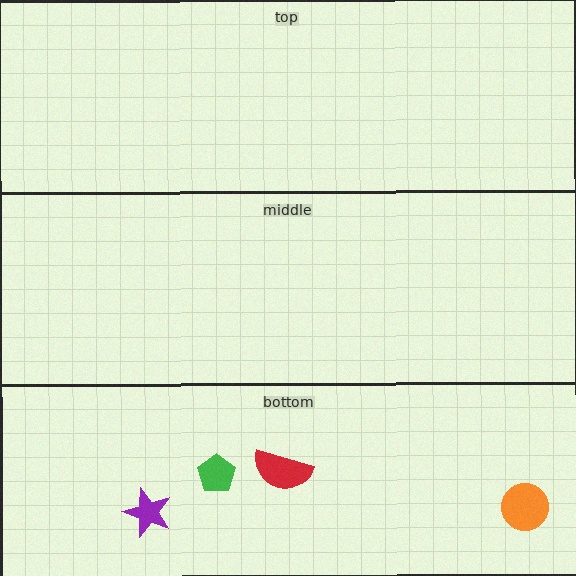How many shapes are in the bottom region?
4.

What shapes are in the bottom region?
The green pentagon, the purple star, the red semicircle, the orange circle.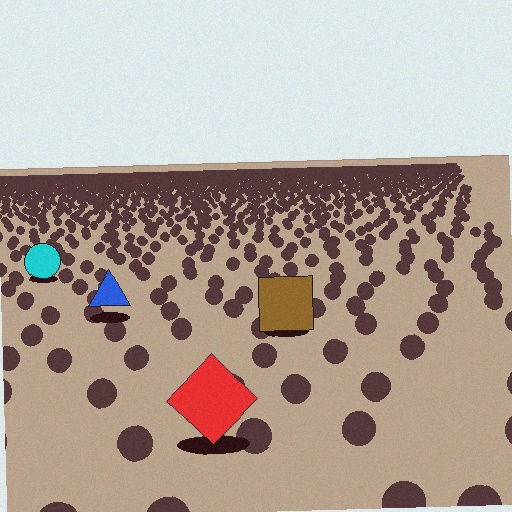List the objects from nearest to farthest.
From nearest to farthest: the red diamond, the brown square, the blue triangle, the cyan circle.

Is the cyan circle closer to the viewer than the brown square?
No. The brown square is closer — you can tell from the texture gradient: the ground texture is coarser near it.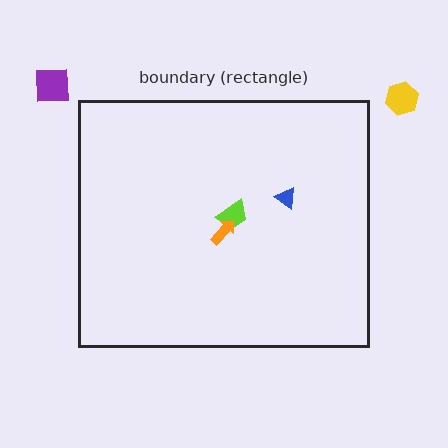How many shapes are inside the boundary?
3 inside, 2 outside.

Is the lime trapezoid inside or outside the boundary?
Inside.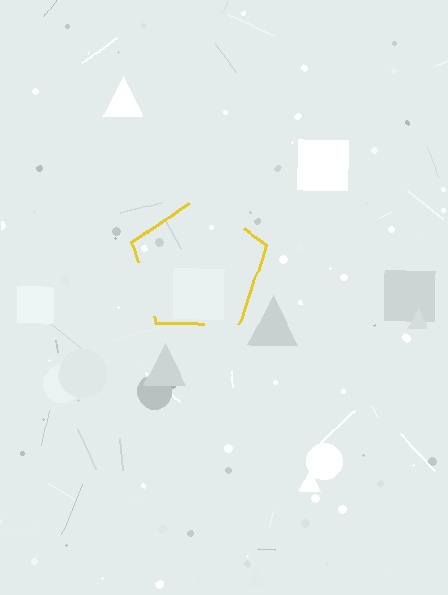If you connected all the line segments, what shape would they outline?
They would outline a pentagon.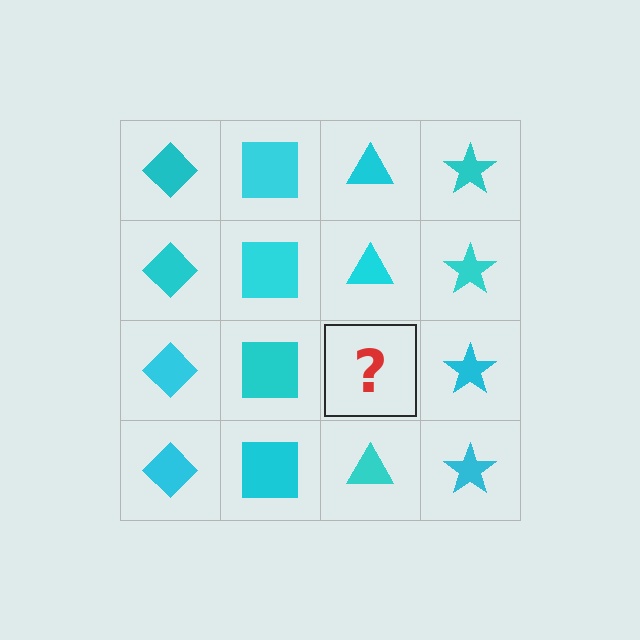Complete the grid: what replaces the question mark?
The question mark should be replaced with a cyan triangle.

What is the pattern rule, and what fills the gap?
The rule is that each column has a consistent shape. The gap should be filled with a cyan triangle.